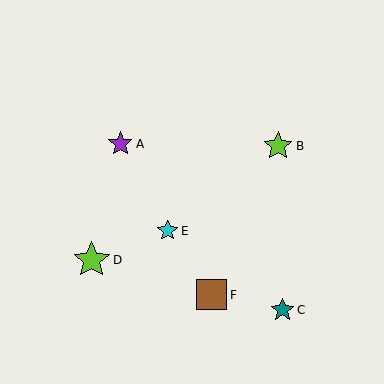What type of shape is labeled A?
Shape A is a purple star.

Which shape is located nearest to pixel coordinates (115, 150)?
The purple star (labeled A) at (120, 144) is nearest to that location.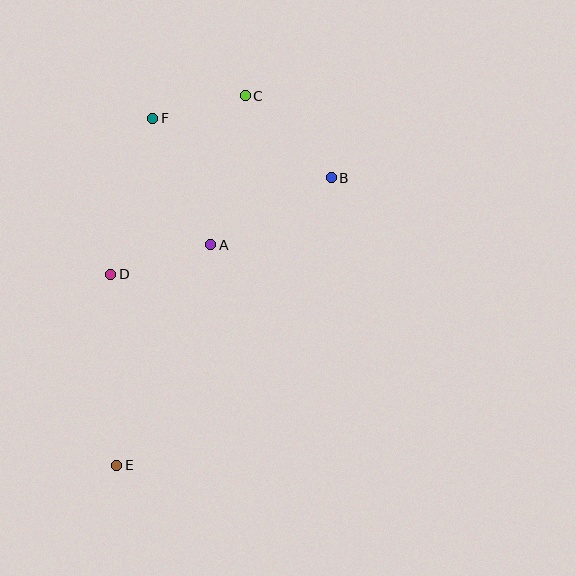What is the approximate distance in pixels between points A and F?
The distance between A and F is approximately 139 pixels.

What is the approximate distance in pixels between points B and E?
The distance between B and E is approximately 359 pixels.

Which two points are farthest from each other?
Points C and E are farthest from each other.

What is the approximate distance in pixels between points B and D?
The distance between B and D is approximately 241 pixels.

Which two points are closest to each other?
Points C and F are closest to each other.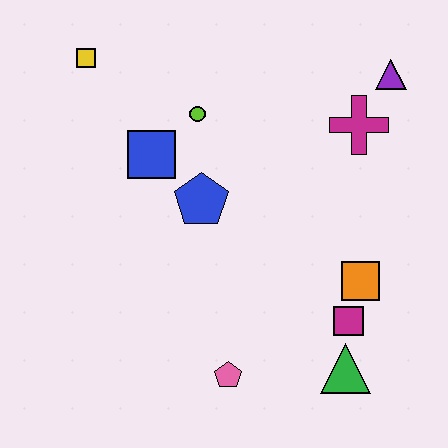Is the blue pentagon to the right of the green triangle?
No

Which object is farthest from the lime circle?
The green triangle is farthest from the lime circle.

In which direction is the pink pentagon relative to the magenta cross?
The pink pentagon is below the magenta cross.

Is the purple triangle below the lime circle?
No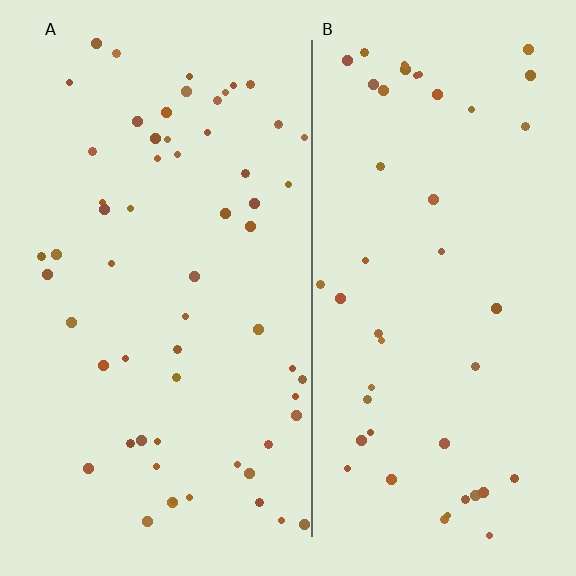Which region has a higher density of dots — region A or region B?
A (the left).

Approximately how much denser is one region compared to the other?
Approximately 1.3× — region A over region B.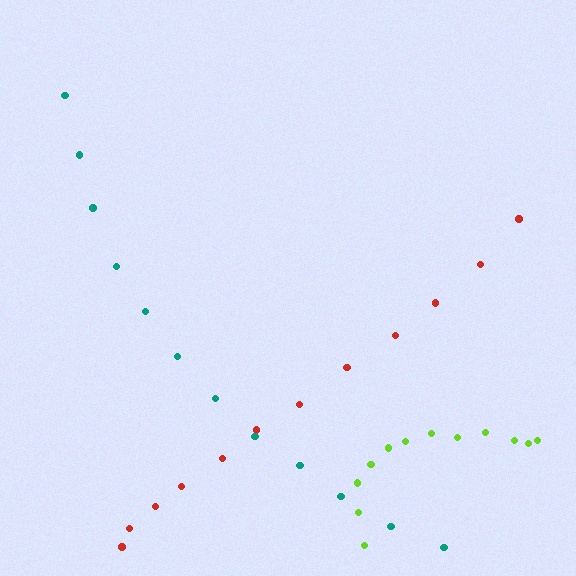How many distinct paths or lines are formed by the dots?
There are 3 distinct paths.